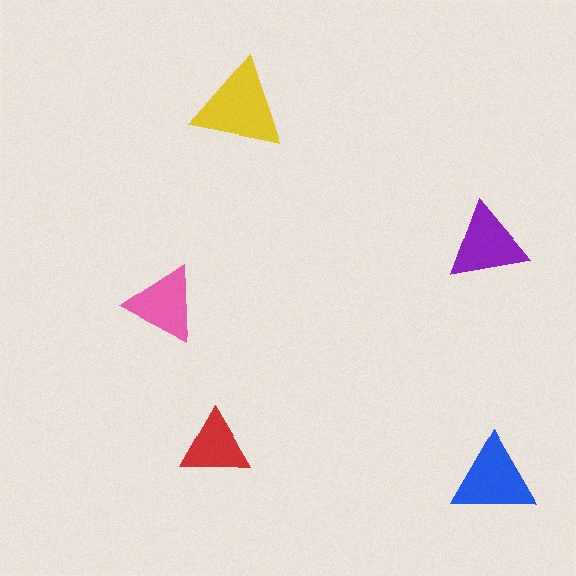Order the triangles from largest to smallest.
the yellow one, the blue one, the purple one, the pink one, the red one.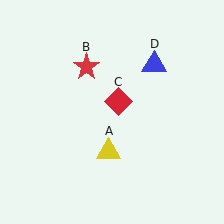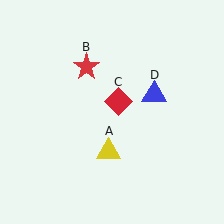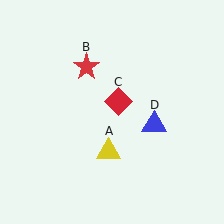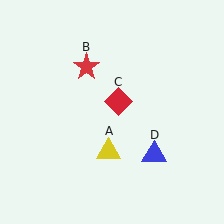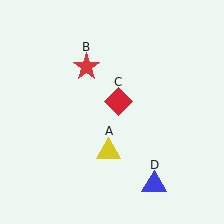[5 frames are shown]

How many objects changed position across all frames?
1 object changed position: blue triangle (object D).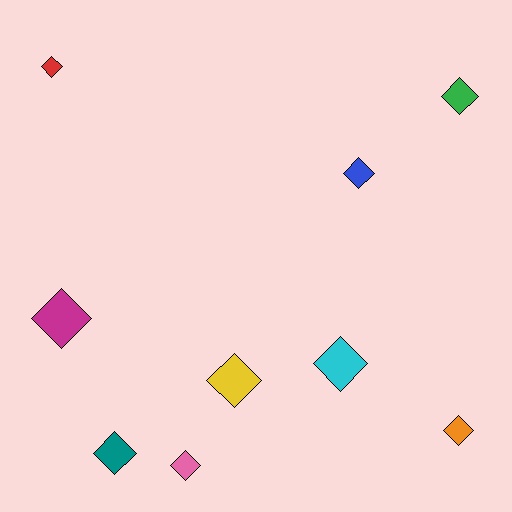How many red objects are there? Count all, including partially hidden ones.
There is 1 red object.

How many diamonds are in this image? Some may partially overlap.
There are 9 diamonds.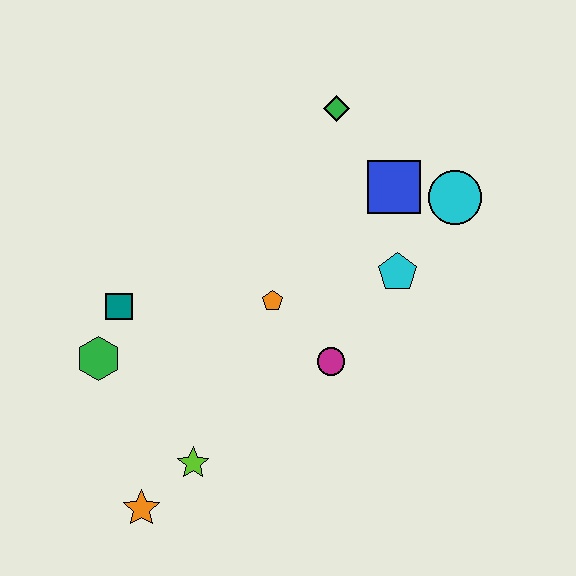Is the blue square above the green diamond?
No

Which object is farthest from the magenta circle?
The green diamond is farthest from the magenta circle.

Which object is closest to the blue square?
The cyan circle is closest to the blue square.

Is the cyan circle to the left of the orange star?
No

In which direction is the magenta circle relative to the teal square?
The magenta circle is to the right of the teal square.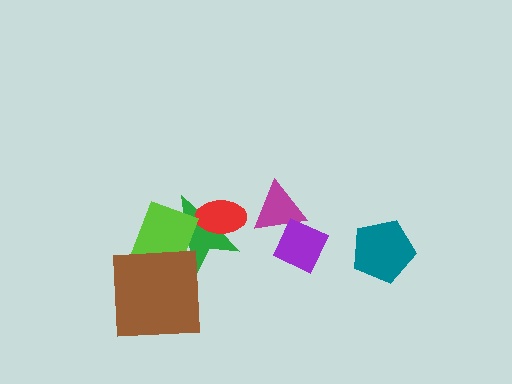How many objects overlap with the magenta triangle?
1 object overlaps with the magenta triangle.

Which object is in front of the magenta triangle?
The purple diamond is in front of the magenta triangle.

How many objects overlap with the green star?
2 objects overlap with the green star.